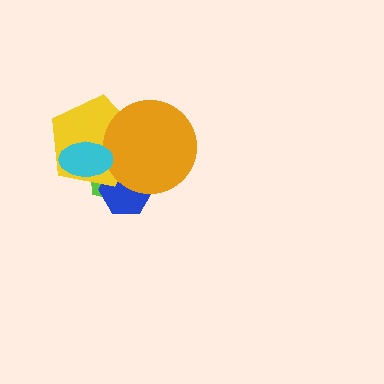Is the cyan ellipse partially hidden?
No, no other shape covers it.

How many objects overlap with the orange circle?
4 objects overlap with the orange circle.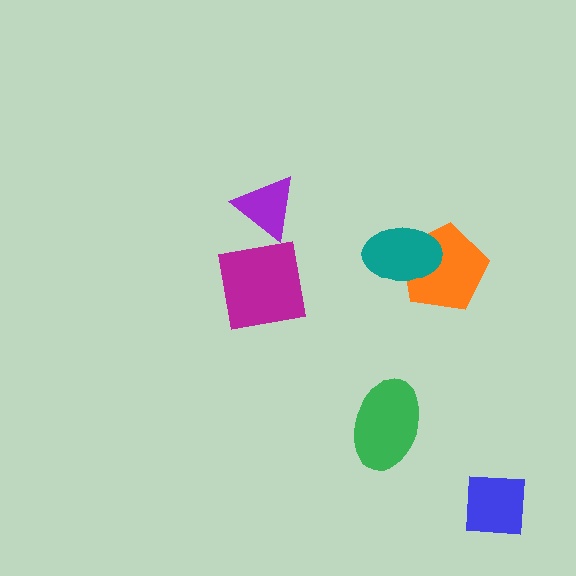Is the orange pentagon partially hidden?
Yes, it is partially covered by another shape.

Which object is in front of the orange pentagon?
The teal ellipse is in front of the orange pentagon.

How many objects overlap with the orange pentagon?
1 object overlaps with the orange pentagon.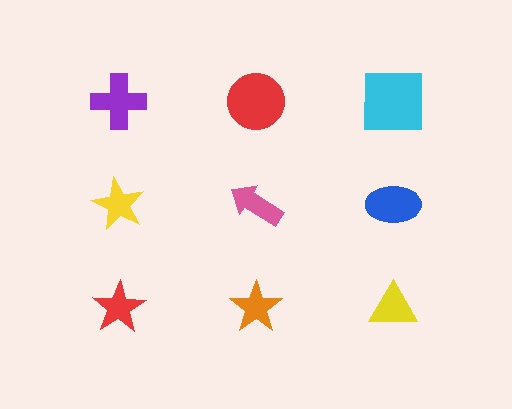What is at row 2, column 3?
A blue ellipse.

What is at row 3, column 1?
A red star.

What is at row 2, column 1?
A yellow star.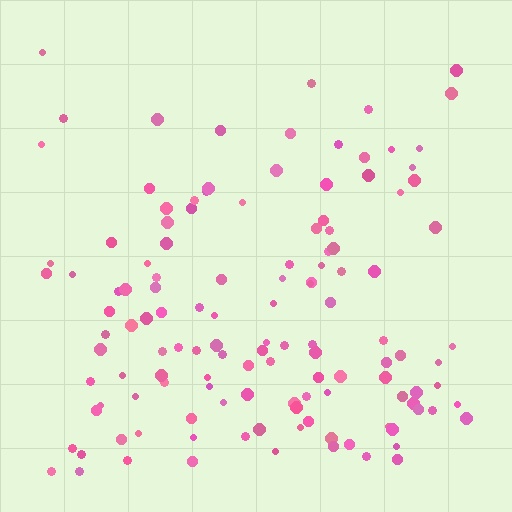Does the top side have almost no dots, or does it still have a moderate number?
Still a moderate number, just noticeably fewer than the bottom.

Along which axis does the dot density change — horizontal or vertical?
Vertical.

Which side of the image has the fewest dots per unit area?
The top.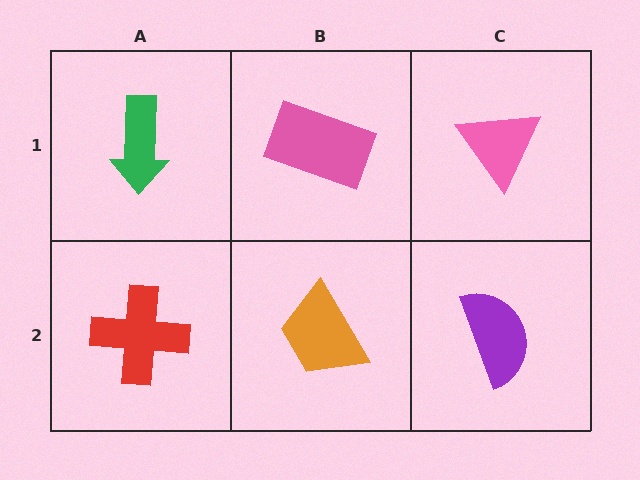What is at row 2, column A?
A red cross.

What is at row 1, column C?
A pink triangle.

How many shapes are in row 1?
3 shapes.